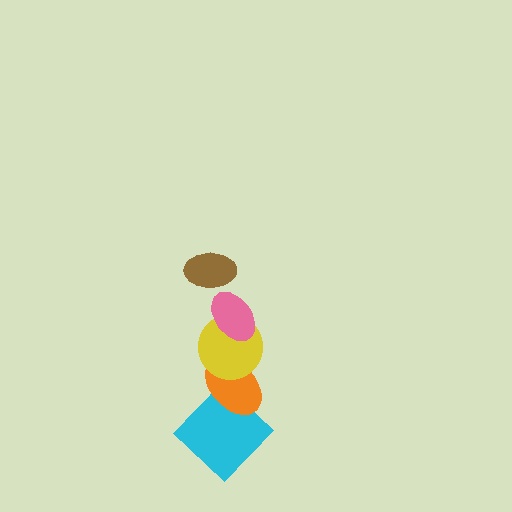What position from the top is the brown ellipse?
The brown ellipse is 1st from the top.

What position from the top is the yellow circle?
The yellow circle is 3rd from the top.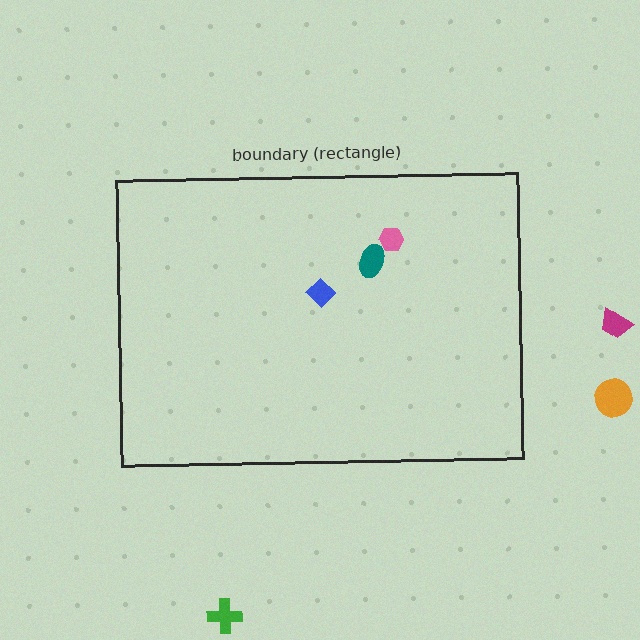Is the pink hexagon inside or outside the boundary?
Inside.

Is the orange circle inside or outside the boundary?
Outside.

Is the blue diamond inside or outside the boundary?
Inside.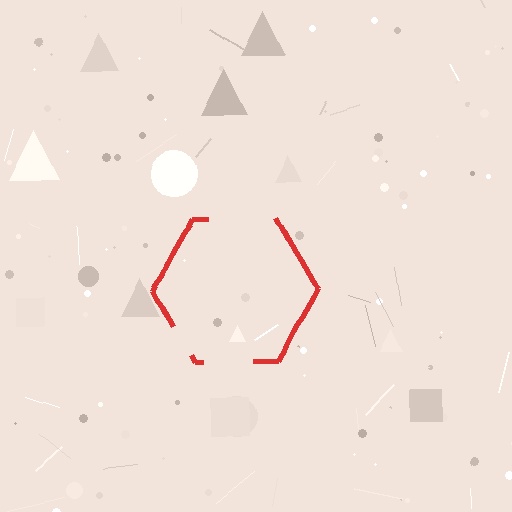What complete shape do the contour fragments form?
The contour fragments form a hexagon.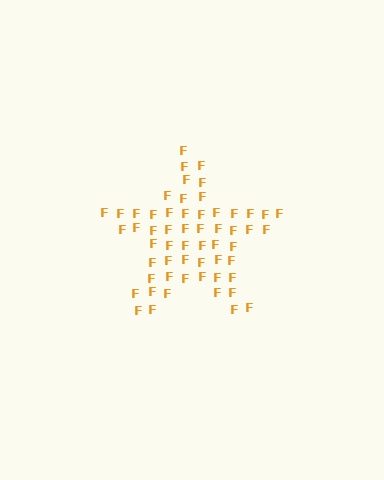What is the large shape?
The large shape is a star.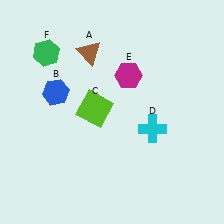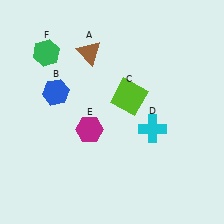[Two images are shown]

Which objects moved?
The objects that moved are: the lime square (C), the magenta hexagon (E).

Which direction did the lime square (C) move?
The lime square (C) moved right.